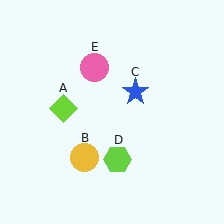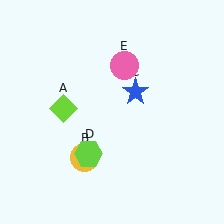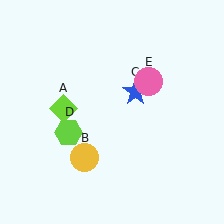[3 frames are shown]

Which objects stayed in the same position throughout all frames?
Lime diamond (object A) and yellow circle (object B) and blue star (object C) remained stationary.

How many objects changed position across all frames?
2 objects changed position: lime hexagon (object D), pink circle (object E).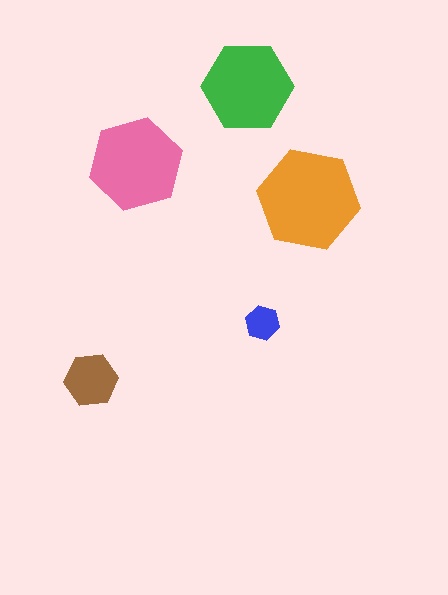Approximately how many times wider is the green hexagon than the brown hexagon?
About 1.5 times wider.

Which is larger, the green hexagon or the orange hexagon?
The orange one.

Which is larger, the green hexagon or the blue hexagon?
The green one.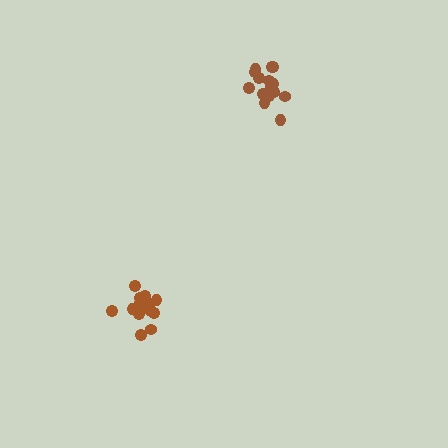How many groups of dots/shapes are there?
There are 2 groups.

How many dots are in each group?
Group 1: 18 dots, Group 2: 16 dots (34 total).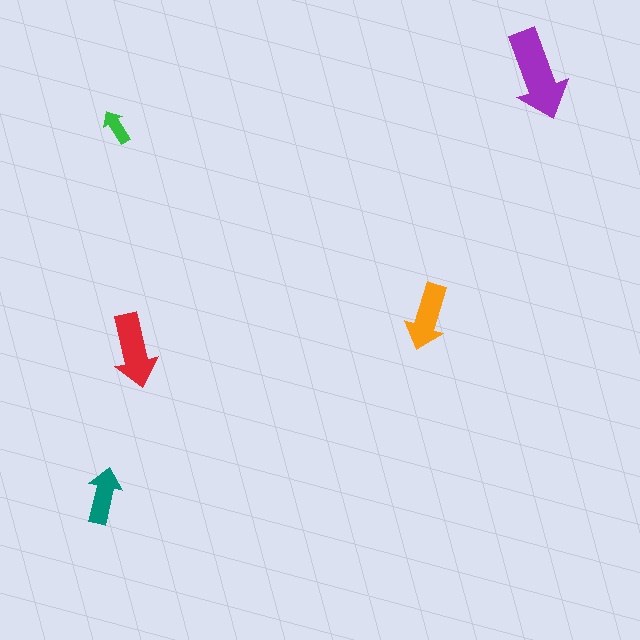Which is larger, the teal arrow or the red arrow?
The red one.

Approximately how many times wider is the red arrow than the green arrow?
About 2 times wider.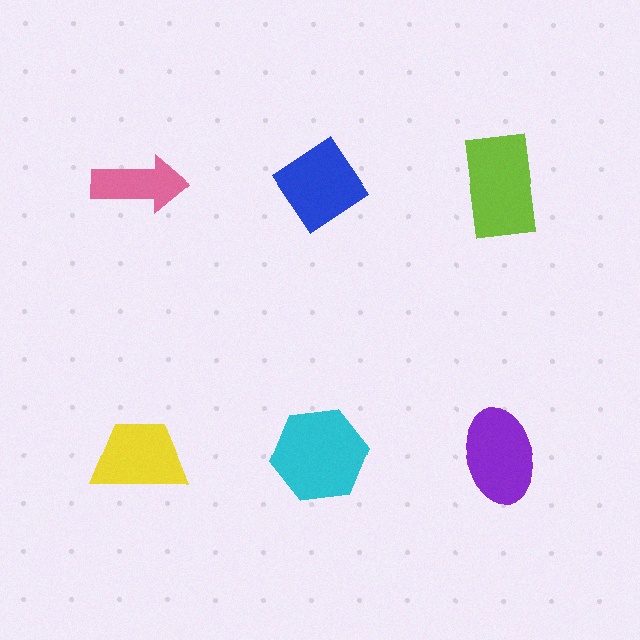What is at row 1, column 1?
A pink arrow.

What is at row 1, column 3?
A lime rectangle.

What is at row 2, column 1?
A yellow trapezoid.